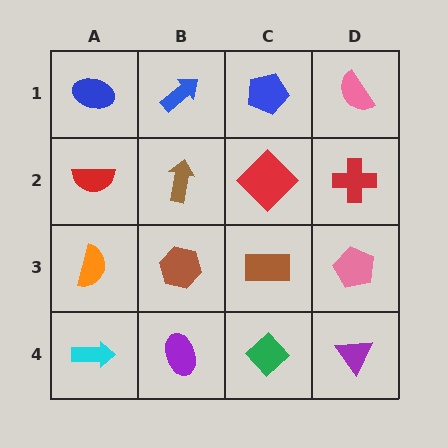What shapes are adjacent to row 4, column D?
A pink pentagon (row 3, column D), a green diamond (row 4, column C).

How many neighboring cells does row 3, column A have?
3.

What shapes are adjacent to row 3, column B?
A brown arrow (row 2, column B), a purple ellipse (row 4, column B), an orange semicircle (row 3, column A), a brown rectangle (row 3, column C).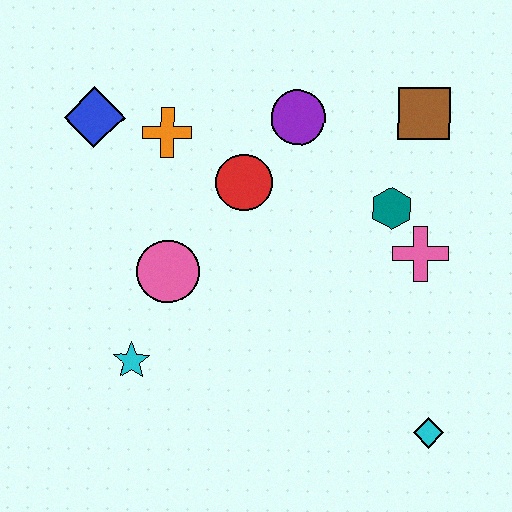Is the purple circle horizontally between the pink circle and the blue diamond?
No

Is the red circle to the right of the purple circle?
No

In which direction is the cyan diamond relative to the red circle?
The cyan diamond is below the red circle.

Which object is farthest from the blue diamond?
The cyan diamond is farthest from the blue diamond.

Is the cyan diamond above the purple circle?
No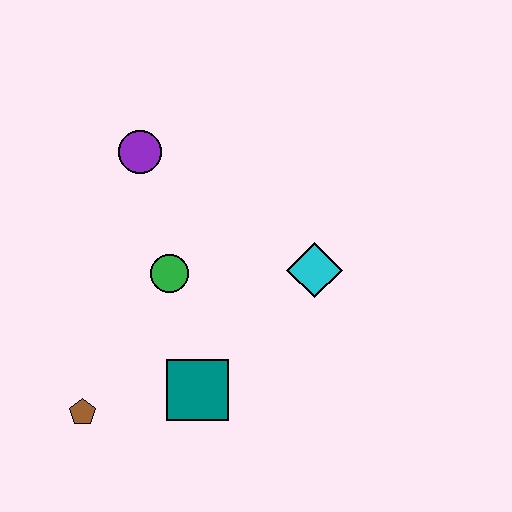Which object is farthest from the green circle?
The brown pentagon is farthest from the green circle.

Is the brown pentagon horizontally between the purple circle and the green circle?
No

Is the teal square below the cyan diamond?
Yes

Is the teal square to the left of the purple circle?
No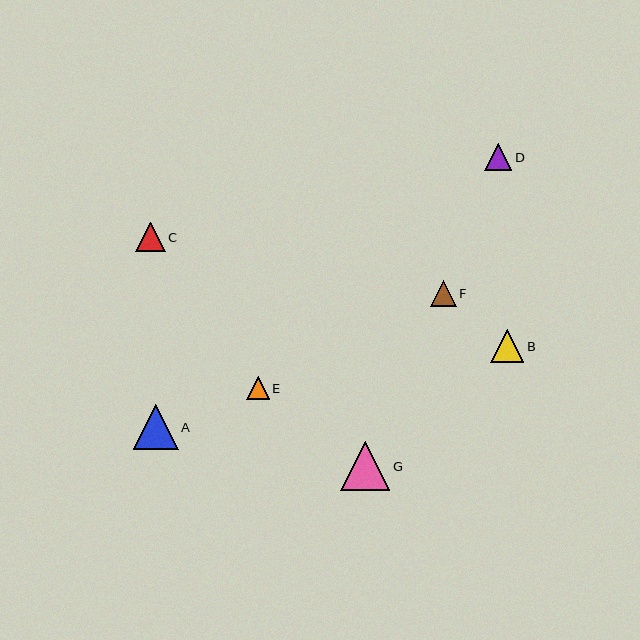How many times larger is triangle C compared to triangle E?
Triangle C is approximately 1.3 times the size of triangle E.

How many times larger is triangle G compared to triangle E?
Triangle G is approximately 2.1 times the size of triangle E.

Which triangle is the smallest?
Triangle E is the smallest with a size of approximately 23 pixels.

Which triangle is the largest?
Triangle G is the largest with a size of approximately 49 pixels.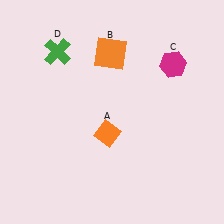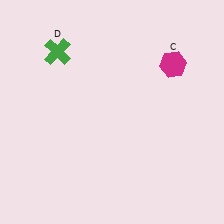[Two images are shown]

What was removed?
The orange diamond (A), the orange square (B) were removed in Image 2.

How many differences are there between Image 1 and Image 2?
There are 2 differences between the two images.